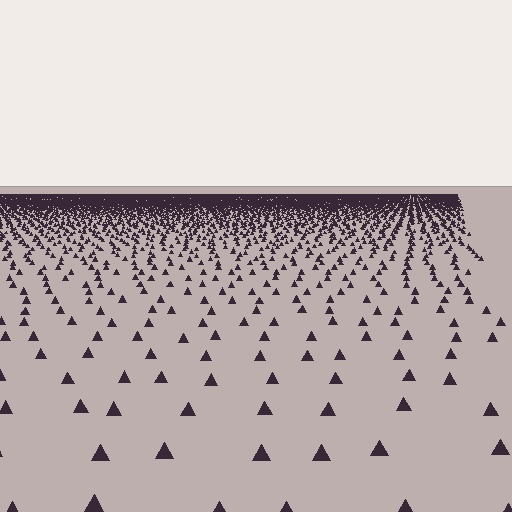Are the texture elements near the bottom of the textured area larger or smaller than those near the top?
Larger. Near the bottom, elements are closer to the viewer and appear at a bigger on-screen size.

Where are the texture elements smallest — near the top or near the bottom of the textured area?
Near the top.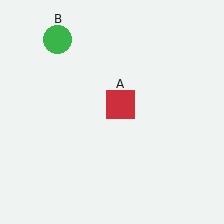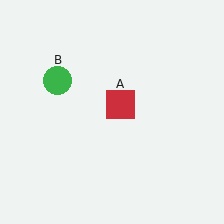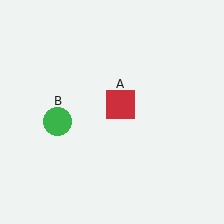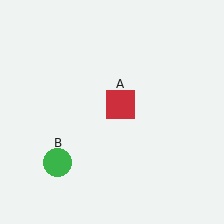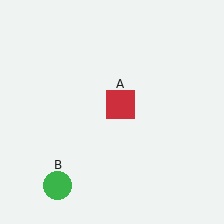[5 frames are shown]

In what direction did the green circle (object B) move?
The green circle (object B) moved down.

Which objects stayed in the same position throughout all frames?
Red square (object A) remained stationary.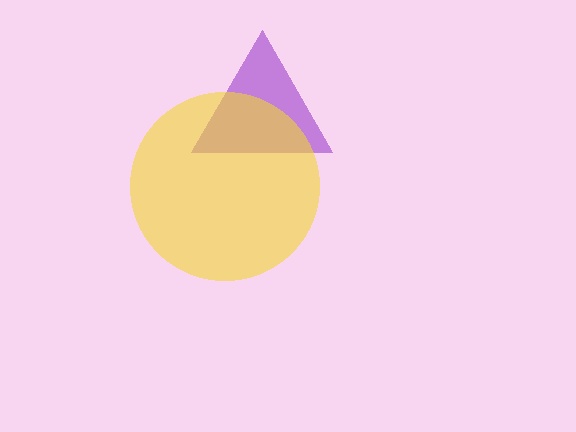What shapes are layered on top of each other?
The layered shapes are: a purple triangle, a yellow circle.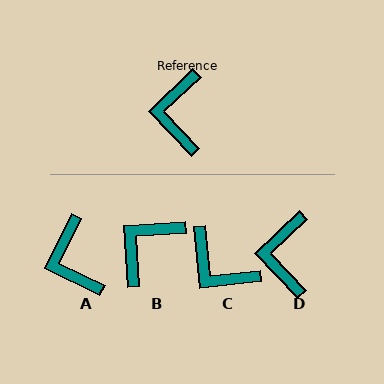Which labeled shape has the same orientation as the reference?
D.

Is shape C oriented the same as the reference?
No, it is off by about 52 degrees.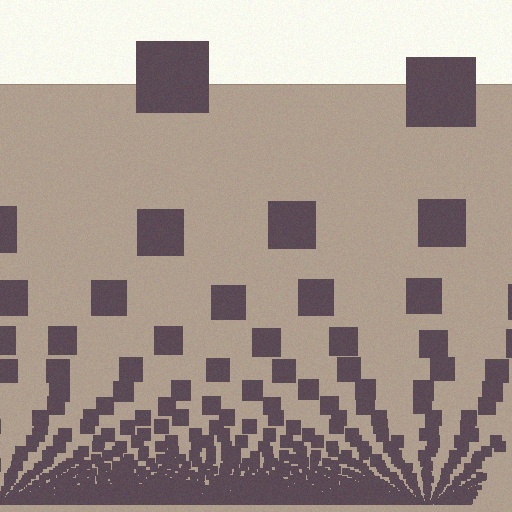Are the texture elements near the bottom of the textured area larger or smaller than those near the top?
Smaller. The gradient is inverted — elements near the bottom are smaller and denser.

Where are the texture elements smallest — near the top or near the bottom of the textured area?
Near the bottom.